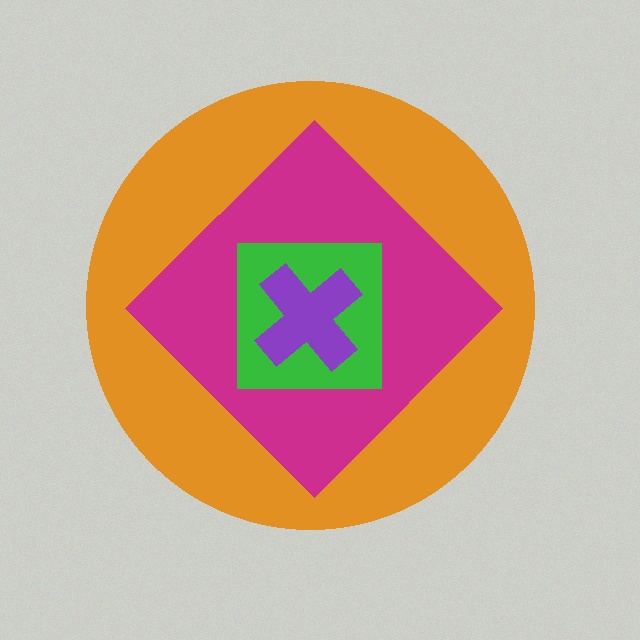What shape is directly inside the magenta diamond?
The green square.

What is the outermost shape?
The orange circle.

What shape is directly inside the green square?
The purple cross.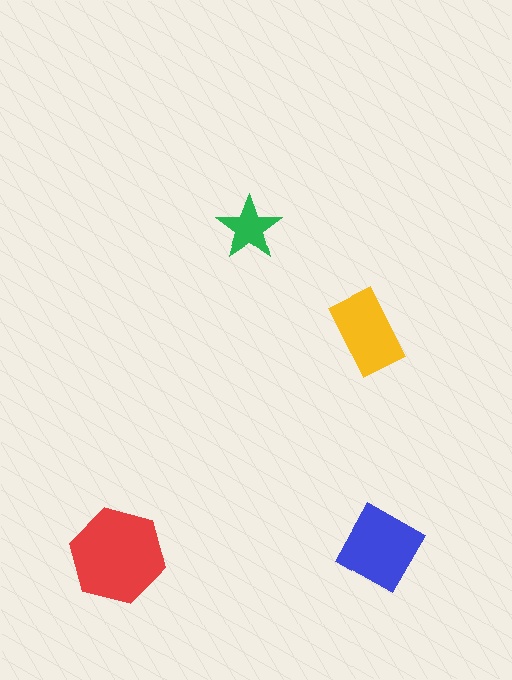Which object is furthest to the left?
The red hexagon is leftmost.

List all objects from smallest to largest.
The green star, the yellow rectangle, the blue diamond, the red hexagon.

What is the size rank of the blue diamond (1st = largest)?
2nd.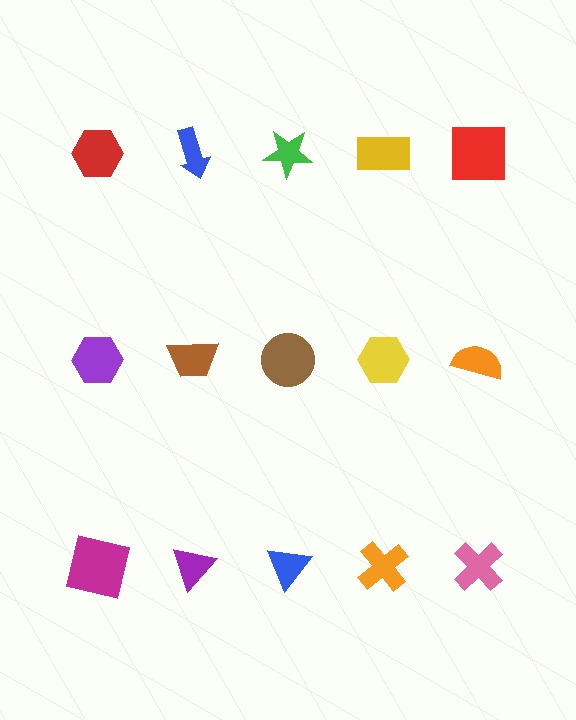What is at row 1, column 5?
A red square.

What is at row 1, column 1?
A red hexagon.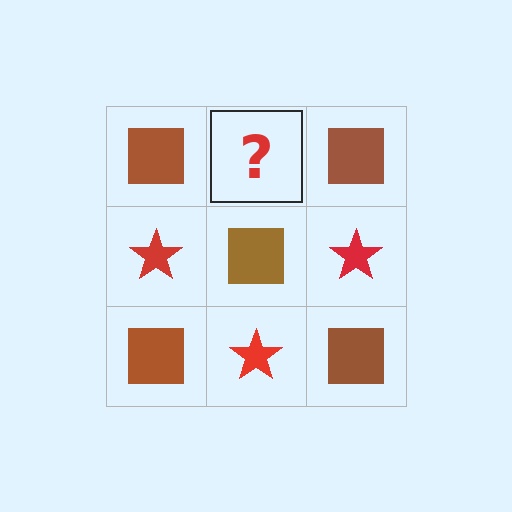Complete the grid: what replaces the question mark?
The question mark should be replaced with a red star.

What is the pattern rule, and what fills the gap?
The rule is that it alternates brown square and red star in a checkerboard pattern. The gap should be filled with a red star.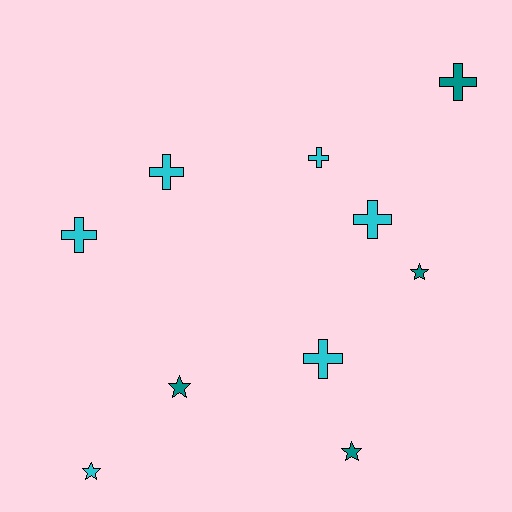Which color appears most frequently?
Cyan, with 6 objects.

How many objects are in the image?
There are 10 objects.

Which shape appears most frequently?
Cross, with 6 objects.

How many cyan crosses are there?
There are 5 cyan crosses.